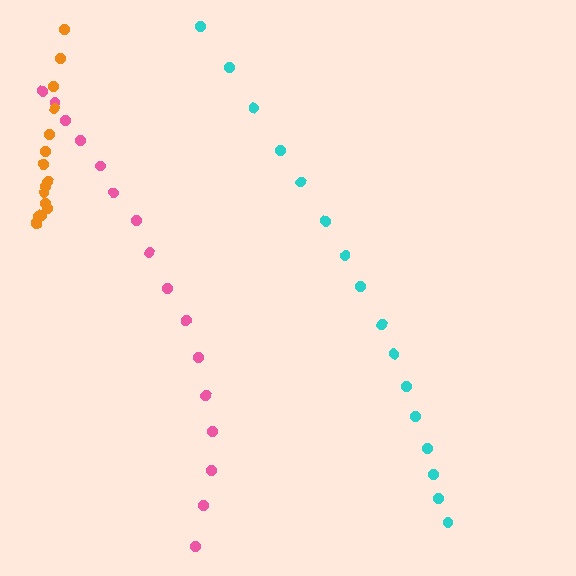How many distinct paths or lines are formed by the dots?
There are 3 distinct paths.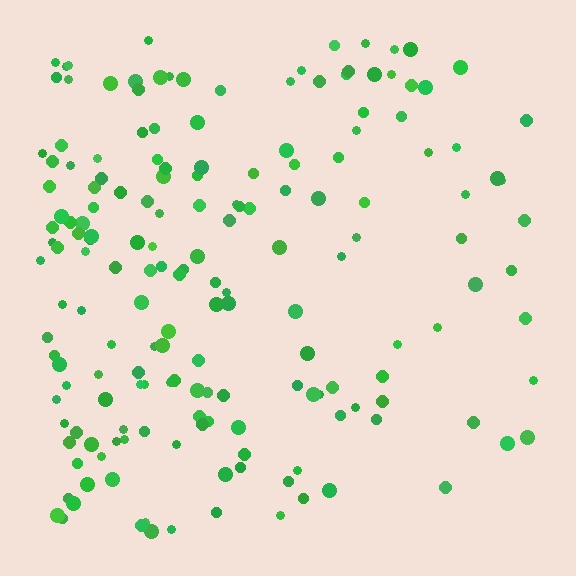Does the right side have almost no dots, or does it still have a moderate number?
Still a moderate number, just noticeably fewer than the left.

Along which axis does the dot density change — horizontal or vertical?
Horizontal.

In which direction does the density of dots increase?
From right to left, with the left side densest.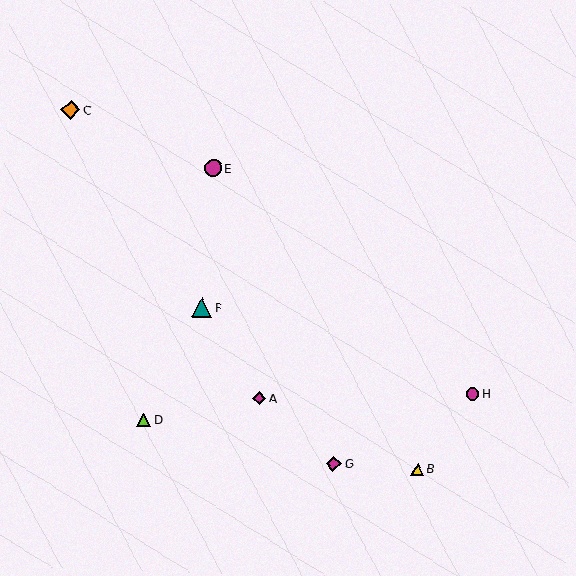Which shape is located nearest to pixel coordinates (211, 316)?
The teal triangle (labeled F) at (202, 307) is nearest to that location.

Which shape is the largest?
The teal triangle (labeled F) is the largest.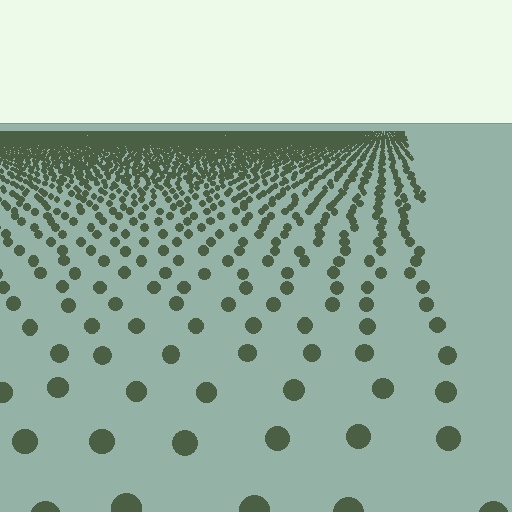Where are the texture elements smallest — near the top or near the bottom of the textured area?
Near the top.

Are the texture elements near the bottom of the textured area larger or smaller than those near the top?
Larger. Near the bottom, elements are closer to the viewer and appear at a bigger on-screen size.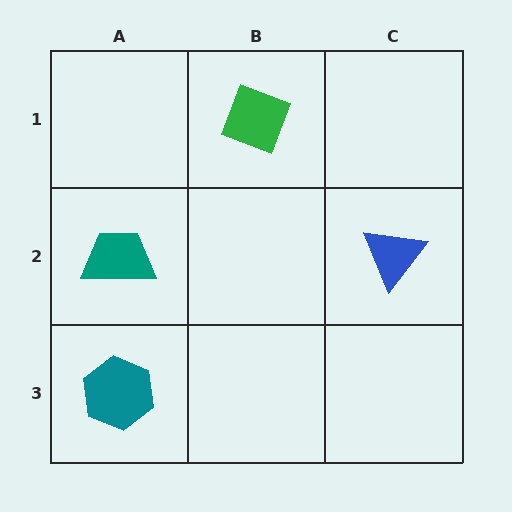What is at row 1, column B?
A green diamond.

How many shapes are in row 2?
2 shapes.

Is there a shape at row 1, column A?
No, that cell is empty.